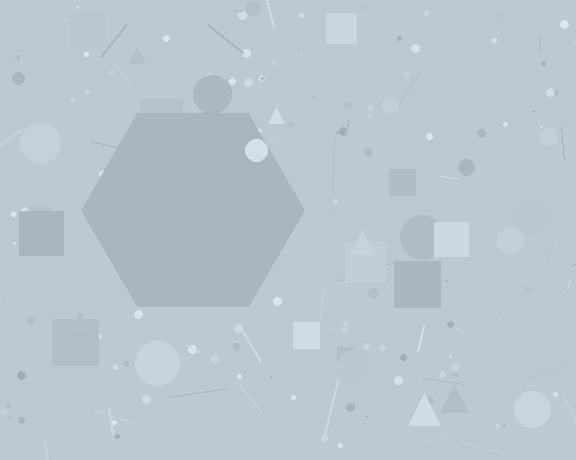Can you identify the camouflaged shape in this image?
The camouflaged shape is a hexagon.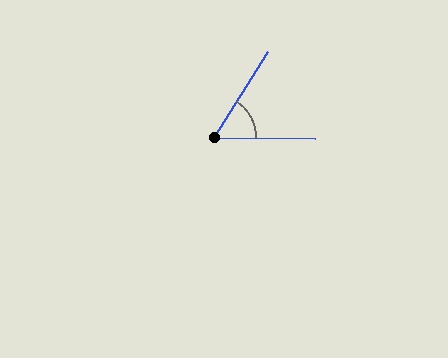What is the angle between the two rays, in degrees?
Approximately 58 degrees.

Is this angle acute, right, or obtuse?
It is acute.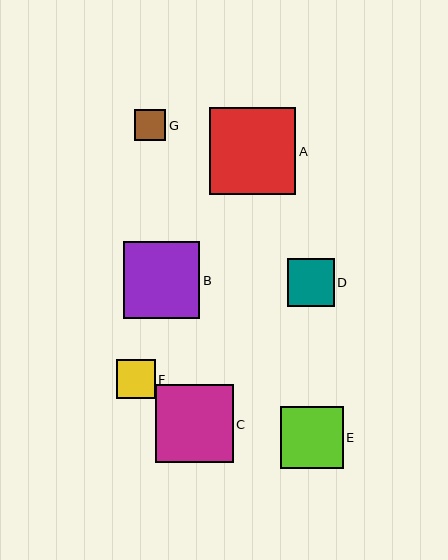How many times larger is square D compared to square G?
Square D is approximately 1.5 times the size of square G.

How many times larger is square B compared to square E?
Square B is approximately 1.2 times the size of square E.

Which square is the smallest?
Square G is the smallest with a size of approximately 31 pixels.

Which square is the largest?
Square A is the largest with a size of approximately 87 pixels.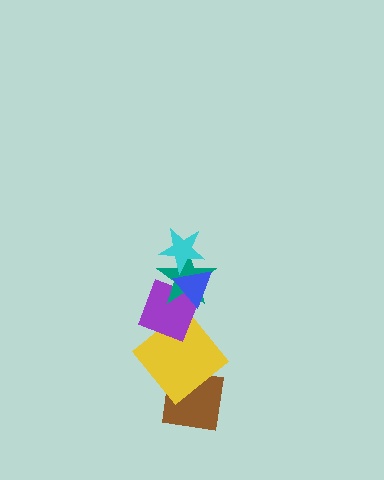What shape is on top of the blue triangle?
The cyan star is on top of the blue triangle.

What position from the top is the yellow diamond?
The yellow diamond is 5th from the top.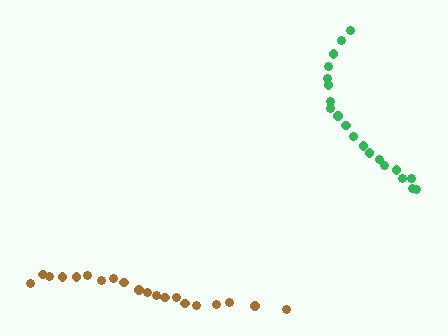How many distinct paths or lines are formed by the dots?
There are 2 distinct paths.